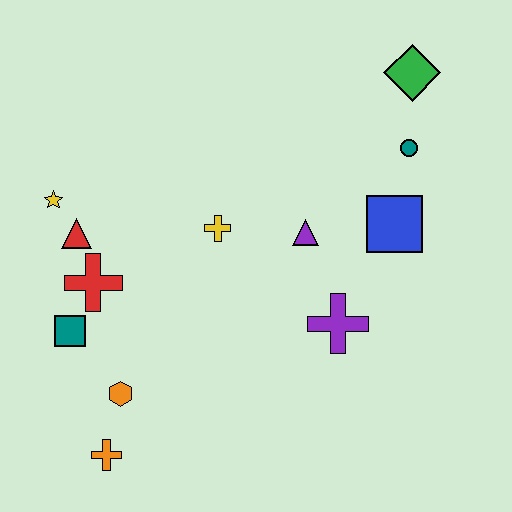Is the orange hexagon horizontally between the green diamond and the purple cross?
No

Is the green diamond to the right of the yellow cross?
Yes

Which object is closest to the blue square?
The teal circle is closest to the blue square.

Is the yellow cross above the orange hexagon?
Yes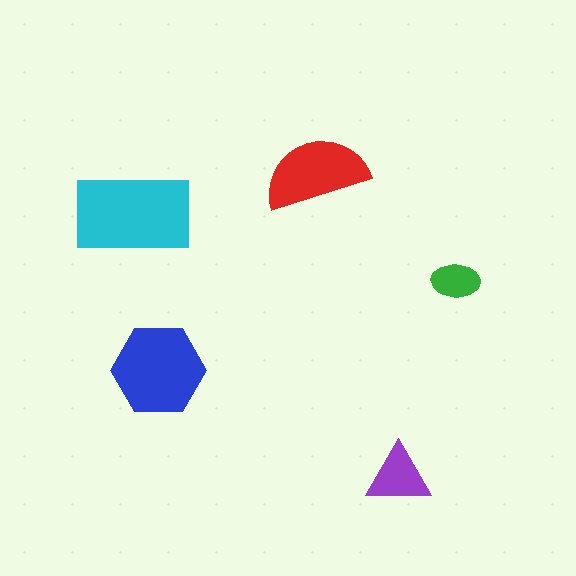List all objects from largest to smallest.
The cyan rectangle, the blue hexagon, the red semicircle, the purple triangle, the green ellipse.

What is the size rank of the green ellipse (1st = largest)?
5th.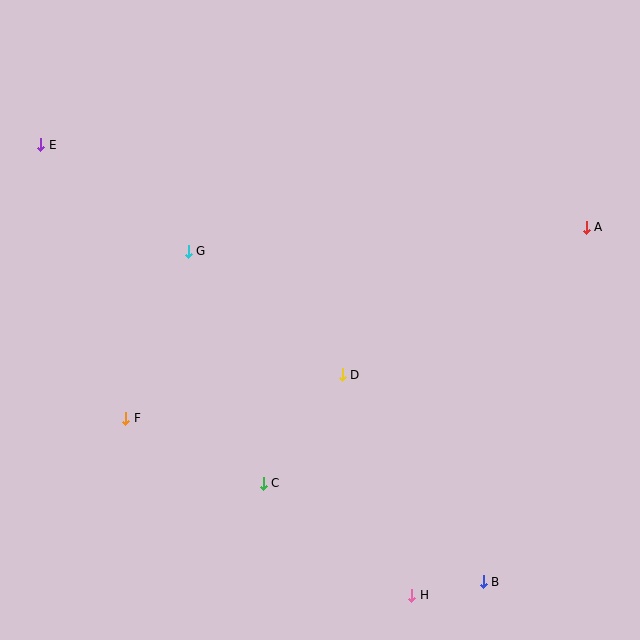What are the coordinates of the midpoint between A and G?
The midpoint between A and G is at (387, 239).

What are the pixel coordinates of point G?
Point G is at (188, 251).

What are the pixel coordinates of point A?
Point A is at (586, 227).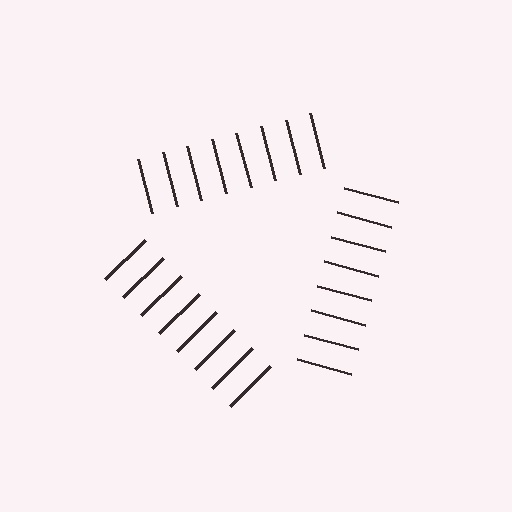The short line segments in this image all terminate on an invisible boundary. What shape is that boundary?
An illusory triangle — the line segments terminate on its edges but no continuous stroke is drawn.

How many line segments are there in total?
24 — 8 along each of the 3 edges.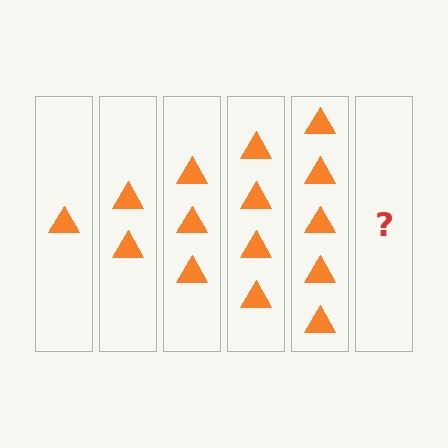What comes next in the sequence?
The next element should be 6 triangles.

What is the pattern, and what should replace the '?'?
The pattern is that each step adds one more triangle. The '?' should be 6 triangles.